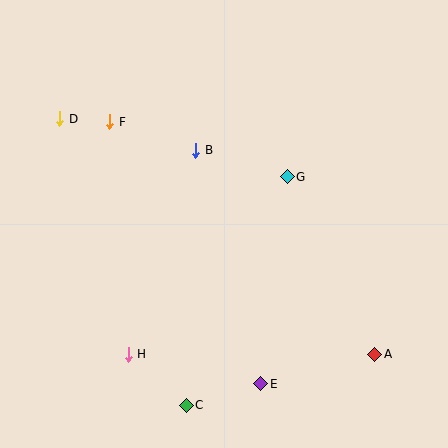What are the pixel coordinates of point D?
Point D is at (60, 119).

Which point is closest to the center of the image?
Point B at (196, 150) is closest to the center.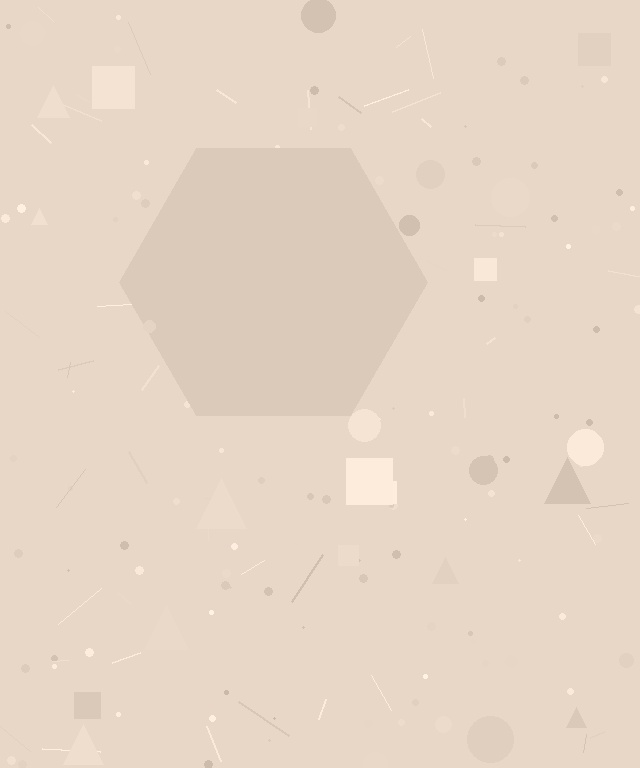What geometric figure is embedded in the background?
A hexagon is embedded in the background.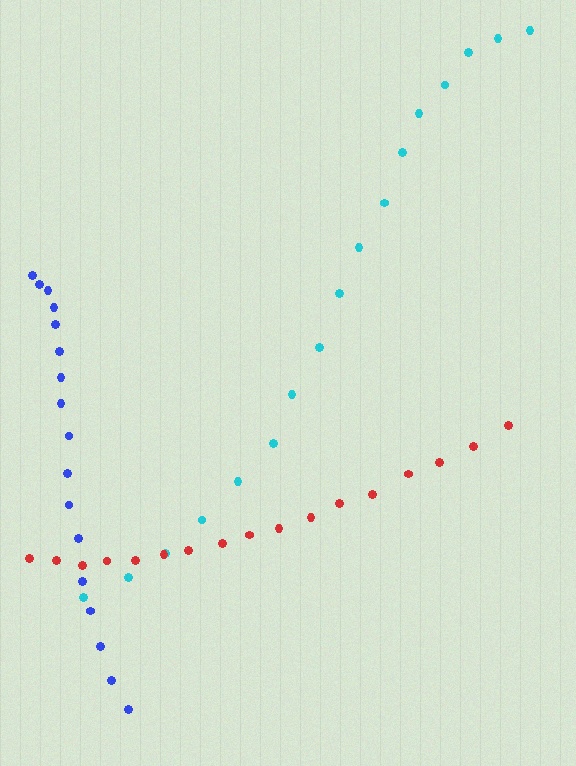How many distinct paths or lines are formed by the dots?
There are 3 distinct paths.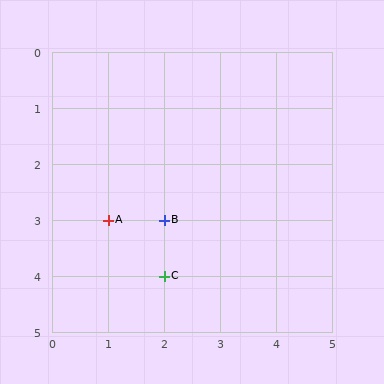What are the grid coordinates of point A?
Point A is at grid coordinates (1, 3).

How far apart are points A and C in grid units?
Points A and C are 1 column and 1 row apart (about 1.4 grid units diagonally).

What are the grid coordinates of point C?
Point C is at grid coordinates (2, 4).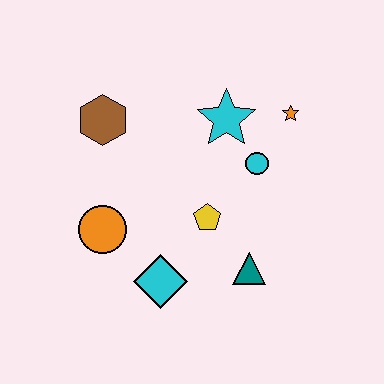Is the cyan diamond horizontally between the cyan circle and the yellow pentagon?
No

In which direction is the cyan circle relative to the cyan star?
The cyan circle is below the cyan star.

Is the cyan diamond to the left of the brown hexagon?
No